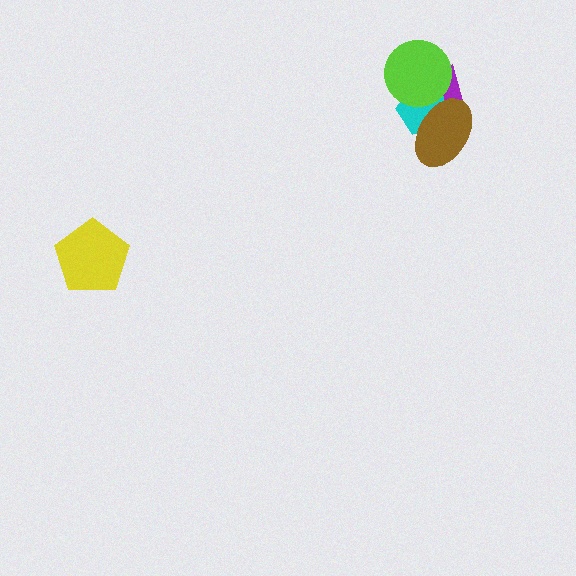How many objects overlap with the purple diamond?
3 objects overlap with the purple diamond.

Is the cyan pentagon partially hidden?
Yes, it is partially covered by another shape.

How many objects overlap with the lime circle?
2 objects overlap with the lime circle.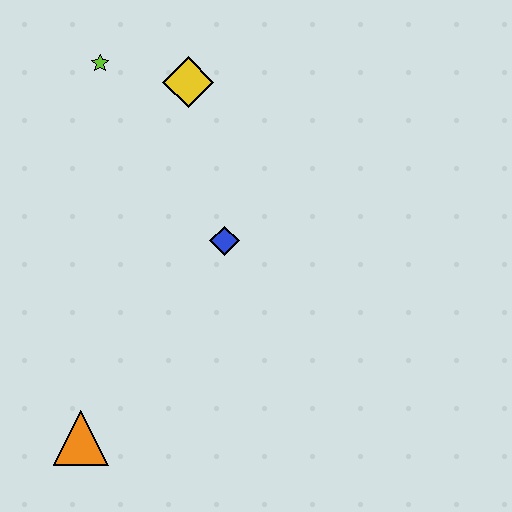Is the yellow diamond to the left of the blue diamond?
Yes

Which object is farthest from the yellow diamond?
The orange triangle is farthest from the yellow diamond.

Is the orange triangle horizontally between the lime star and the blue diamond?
No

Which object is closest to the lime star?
The yellow diamond is closest to the lime star.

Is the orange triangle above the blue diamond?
No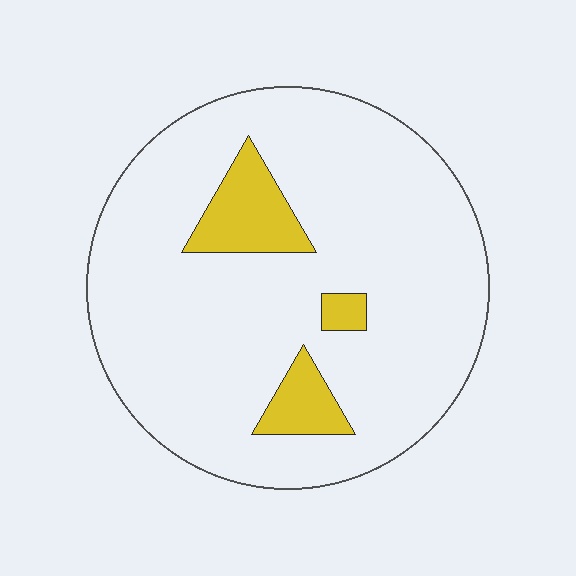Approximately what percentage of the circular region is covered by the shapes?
Approximately 10%.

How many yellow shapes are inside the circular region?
3.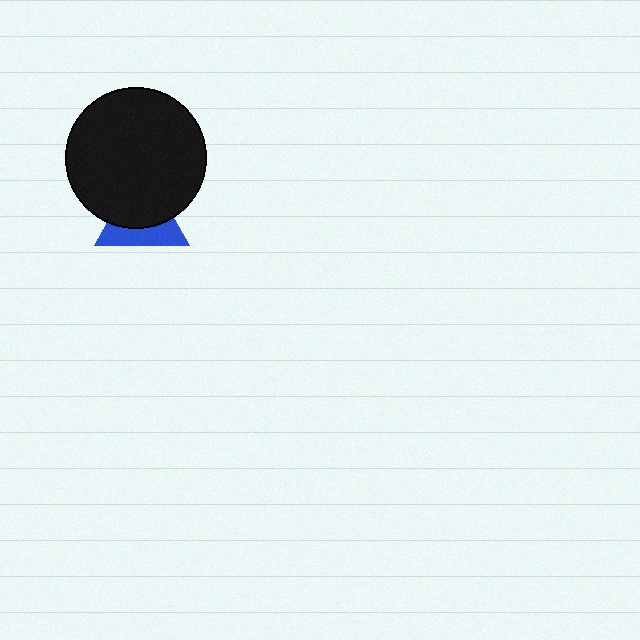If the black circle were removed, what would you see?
You would see the complete blue triangle.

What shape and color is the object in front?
The object in front is a black circle.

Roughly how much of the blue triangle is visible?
A small part of it is visible (roughly 41%).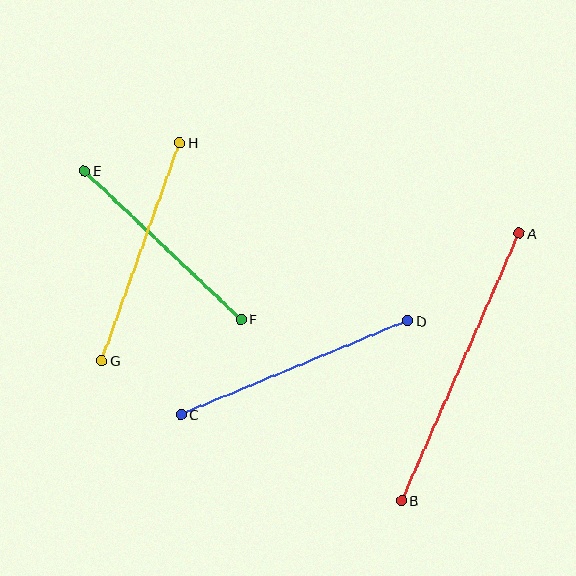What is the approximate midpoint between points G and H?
The midpoint is at approximately (141, 251) pixels.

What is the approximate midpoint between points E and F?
The midpoint is at approximately (163, 245) pixels.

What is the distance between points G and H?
The distance is approximately 232 pixels.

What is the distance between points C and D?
The distance is approximately 245 pixels.